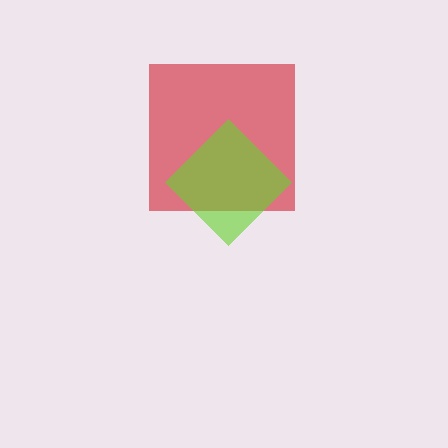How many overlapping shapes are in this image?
There are 2 overlapping shapes in the image.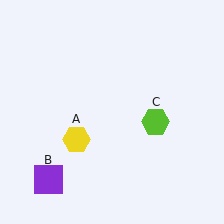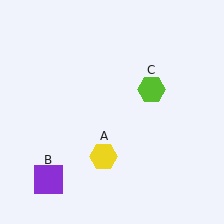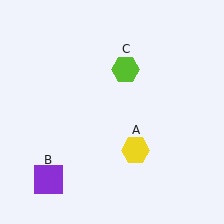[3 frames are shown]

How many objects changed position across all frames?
2 objects changed position: yellow hexagon (object A), lime hexagon (object C).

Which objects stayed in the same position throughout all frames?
Purple square (object B) remained stationary.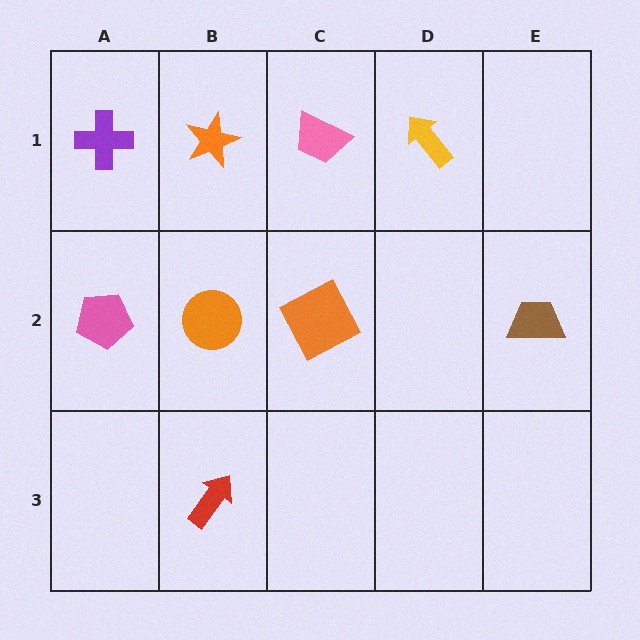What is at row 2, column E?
A brown trapezoid.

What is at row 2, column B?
An orange circle.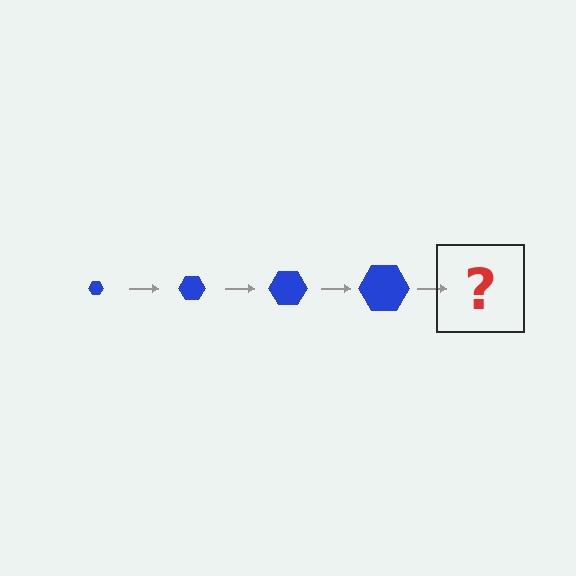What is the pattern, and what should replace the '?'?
The pattern is that the hexagon gets progressively larger each step. The '?' should be a blue hexagon, larger than the previous one.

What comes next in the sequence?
The next element should be a blue hexagon, larger than the previous one.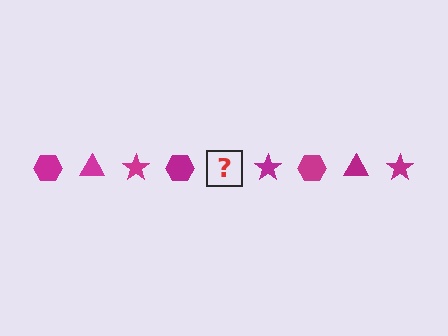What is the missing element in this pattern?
The missing element is a magenta triangle.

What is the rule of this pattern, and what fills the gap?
The rule is that the pattern cycles through hexagon, triangle, star shapes in magenta. The gap should be filled with a magenta triangle.